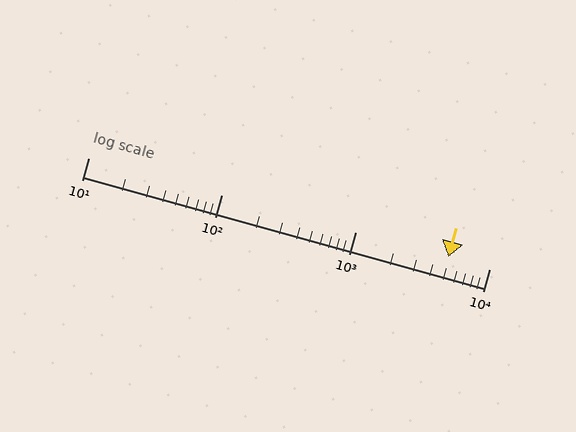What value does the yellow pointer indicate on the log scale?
The pointer indicates approximately 4900.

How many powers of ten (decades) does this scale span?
The scale spans 3 decades, from 10 to 10000.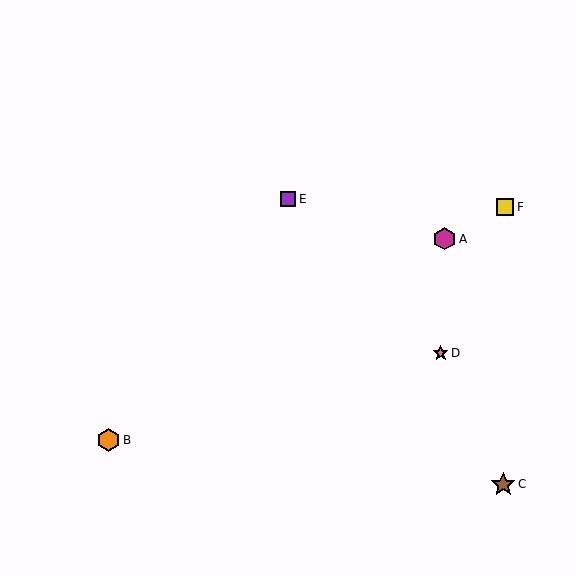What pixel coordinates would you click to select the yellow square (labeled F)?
Click at (505, 207) to select the yellow square F.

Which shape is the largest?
The brown star (labeled C) is the largest.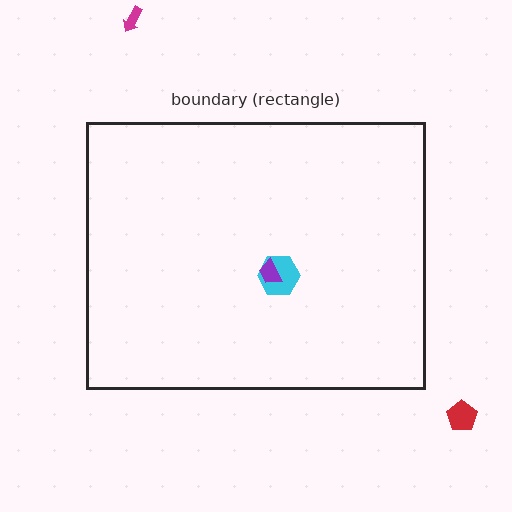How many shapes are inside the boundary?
2 inside, 2 outside.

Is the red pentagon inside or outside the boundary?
Outside.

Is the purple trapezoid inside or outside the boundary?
Inside.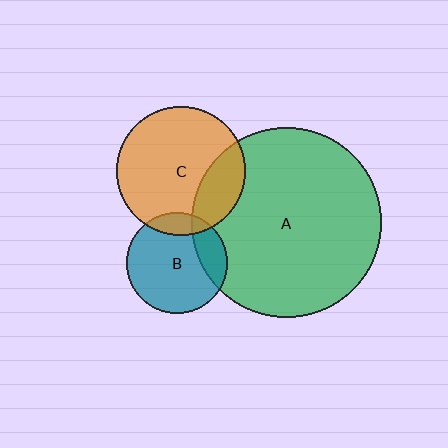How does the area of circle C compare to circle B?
Approximately 1.6 times.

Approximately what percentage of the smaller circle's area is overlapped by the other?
Approximately 25%.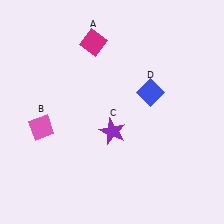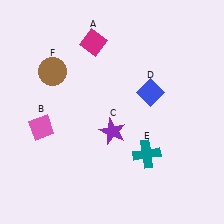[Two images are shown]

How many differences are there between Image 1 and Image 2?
There are 2 differences between the two images.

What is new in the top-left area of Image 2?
A brown circle (F) was added in the top-left area of Image 2.